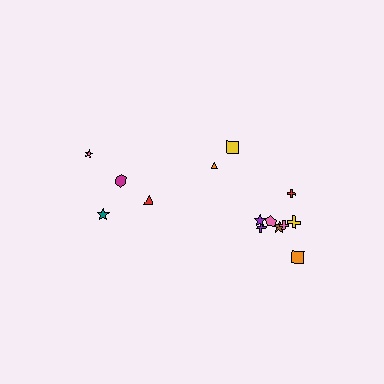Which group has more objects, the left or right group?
The right group.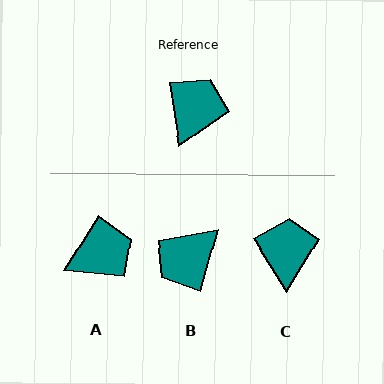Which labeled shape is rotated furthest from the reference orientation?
B, about 156 degrees away.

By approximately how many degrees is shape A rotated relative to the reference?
Approximately 40 degrees clockwise.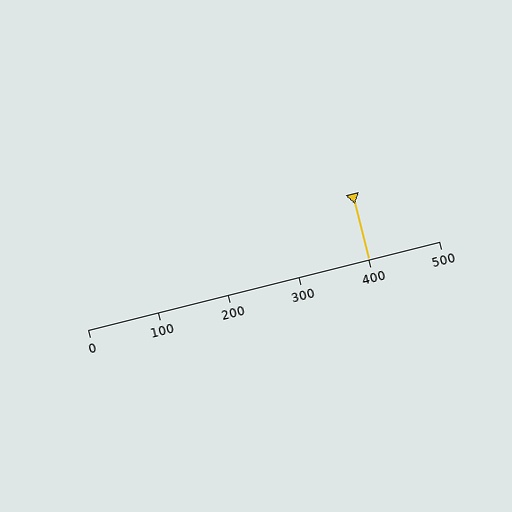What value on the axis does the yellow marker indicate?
The marker indicates approximately 400.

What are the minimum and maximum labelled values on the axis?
The axis runs from 0 to 500.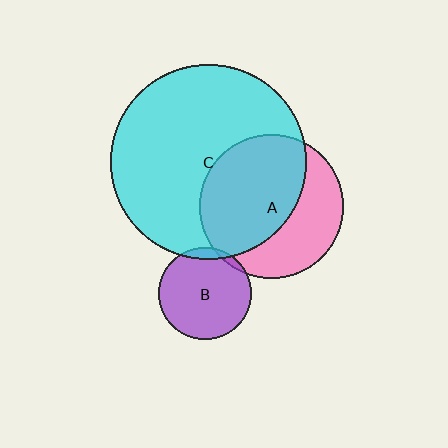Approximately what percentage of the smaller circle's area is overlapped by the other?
Approximately 5%.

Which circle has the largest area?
Circle C (cyan).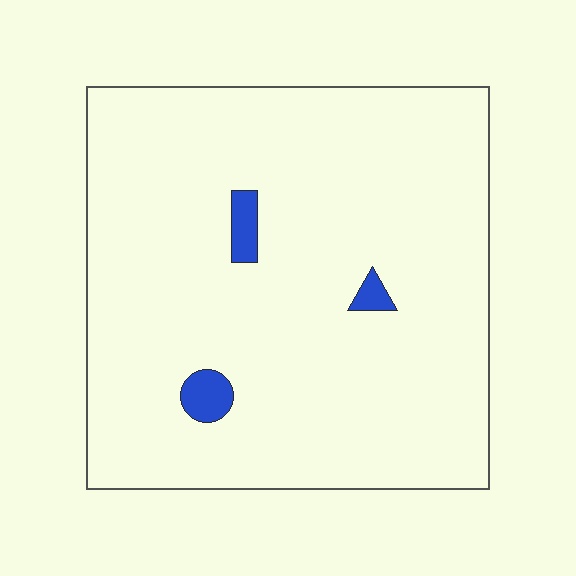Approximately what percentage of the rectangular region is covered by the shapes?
Approximately 5%.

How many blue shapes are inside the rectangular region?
3.